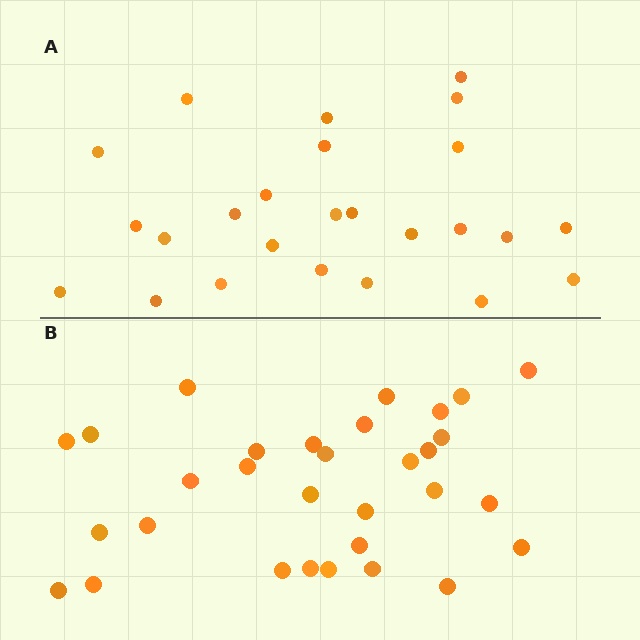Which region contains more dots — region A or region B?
Region B (the bottom region) has more dots.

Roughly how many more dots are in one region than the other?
Region B has about 6 more dots than region A.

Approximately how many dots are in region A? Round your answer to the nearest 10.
About 20 dots. (The exact count is 25, which rounds to 20.)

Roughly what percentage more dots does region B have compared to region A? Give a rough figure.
About 25% more.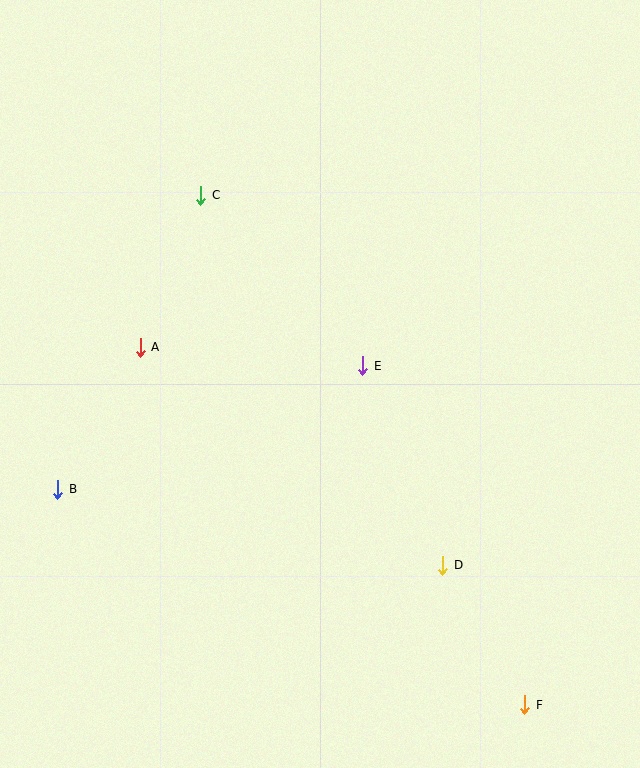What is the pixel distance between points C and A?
The distance between C and A is 163 pixels.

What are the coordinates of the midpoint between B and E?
The midpoint between B and E is at (210, 427).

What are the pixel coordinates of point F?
Point F is at (525, 705).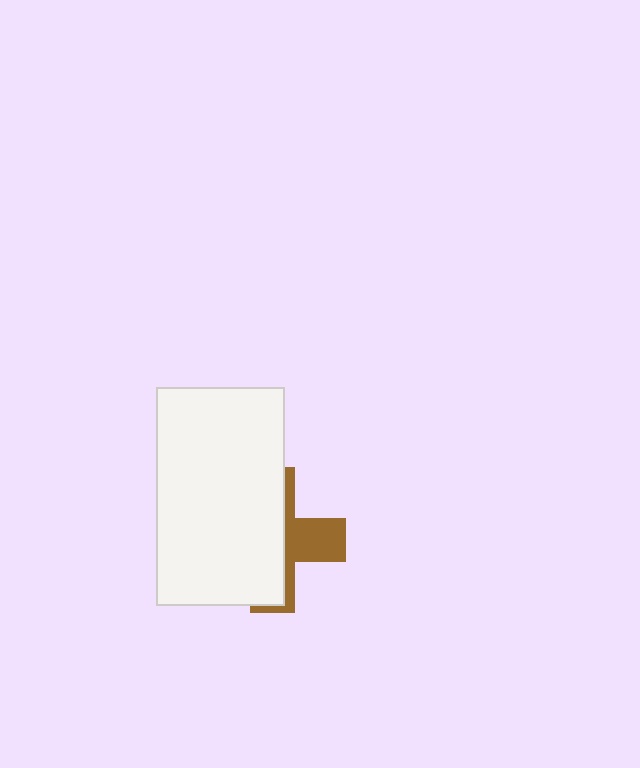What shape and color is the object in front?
The object in front is a white rectangle.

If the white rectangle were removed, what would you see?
You would see the complete brown cross.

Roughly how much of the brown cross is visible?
A small part of it is visible (roughly 36%).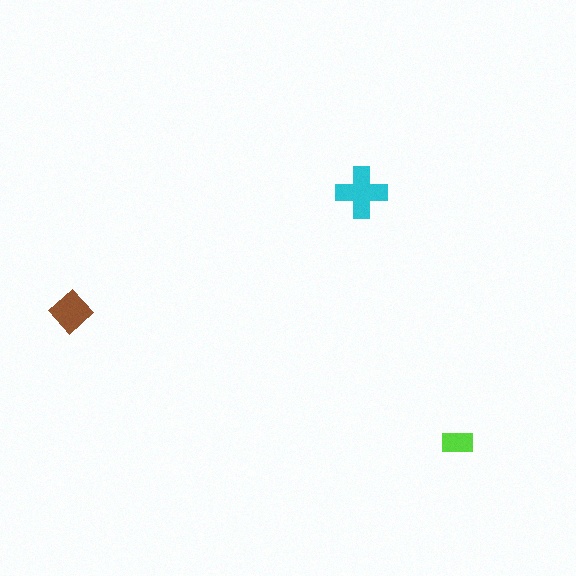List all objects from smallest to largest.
The lime rectangle, the brown diamond, the cyan cross.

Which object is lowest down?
The lime rectangle is bottommost.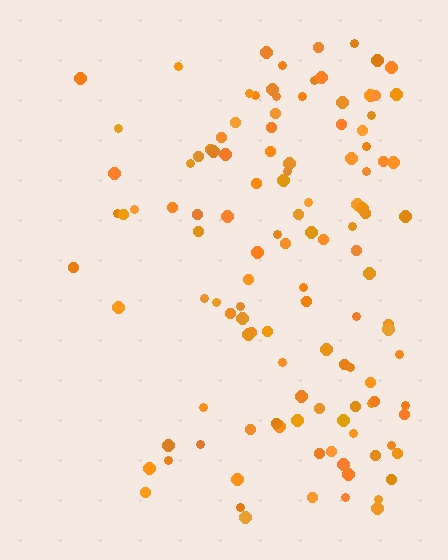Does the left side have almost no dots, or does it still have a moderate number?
Still a moderate number, just noticeably fewer than the right.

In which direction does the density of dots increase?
From left to right, with the right side densest.